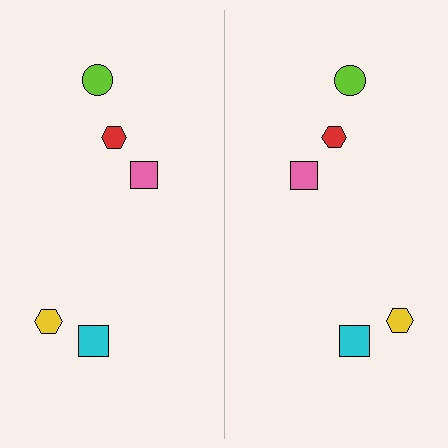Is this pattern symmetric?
Yes, this pattern has bilateral (reflection) symmetry.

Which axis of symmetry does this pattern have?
The pattern has a vertical axis of symmetry running through the center of the image.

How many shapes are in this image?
There are 10 shapes in this image.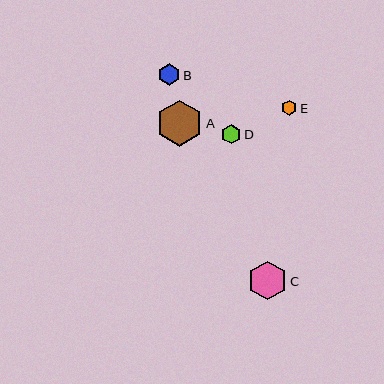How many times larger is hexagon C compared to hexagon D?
Hexagon C is approximately 2.0 times the size of hexagon D.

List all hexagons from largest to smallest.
From largest to smallest: A, C, B, D, E.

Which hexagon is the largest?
Hexagon A is the largest with a size of approximately 46 pixels.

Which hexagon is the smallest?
Hexagon E is the smallest with a size of approximately 15 pixels.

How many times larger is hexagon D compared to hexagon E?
Hexagon D is approximately 1.3 times the size of hexagon E.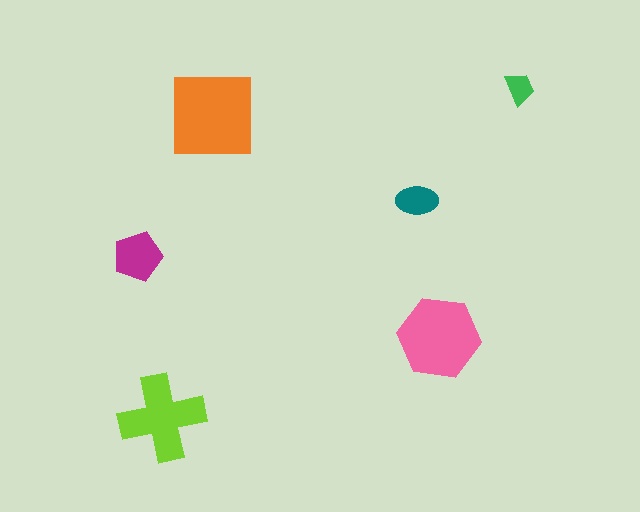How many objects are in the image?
There are 6 objects in the image.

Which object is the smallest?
The green trapezoid.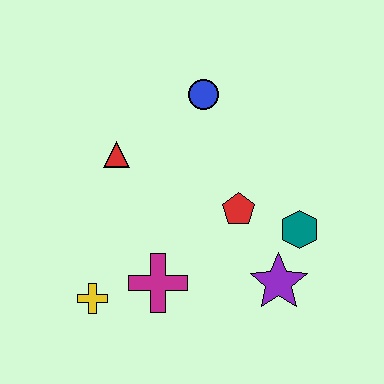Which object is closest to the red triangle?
The blue circle is closest to the red triangle.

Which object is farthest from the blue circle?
The yellow cross is farthest from the blue circle.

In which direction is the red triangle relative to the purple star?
The red triangle is to the left of the purple star.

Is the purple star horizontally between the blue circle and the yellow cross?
No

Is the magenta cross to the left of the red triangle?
No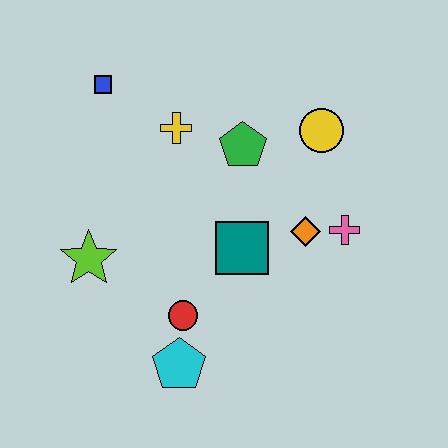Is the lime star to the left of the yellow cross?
Yes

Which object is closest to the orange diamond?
The pink cross is closest to the orange diamond.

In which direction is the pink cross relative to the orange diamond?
The pink cross is to the right of the orange diamond.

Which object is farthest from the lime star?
The yellow circle is farthest from the lime star.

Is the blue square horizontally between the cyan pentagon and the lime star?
Yes